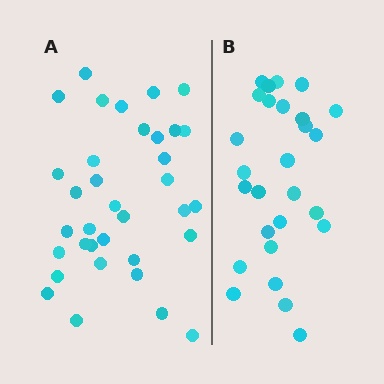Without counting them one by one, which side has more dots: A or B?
Region A (the left region) has more dots.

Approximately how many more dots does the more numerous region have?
Region A has roughly 8 or so more dots than region B.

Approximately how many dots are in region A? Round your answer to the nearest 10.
About 40 dots. (The exact count is 35, which rounds to 40.)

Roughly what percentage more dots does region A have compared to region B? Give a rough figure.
About 30% more.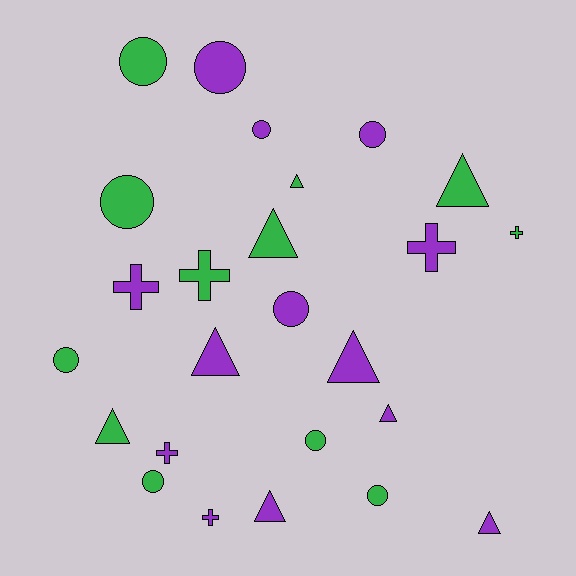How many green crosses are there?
There are 2 green crosses.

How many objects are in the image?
There are 25 objects.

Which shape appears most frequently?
Circle, with 10 objects.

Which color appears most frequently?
Purple, with 13 objects.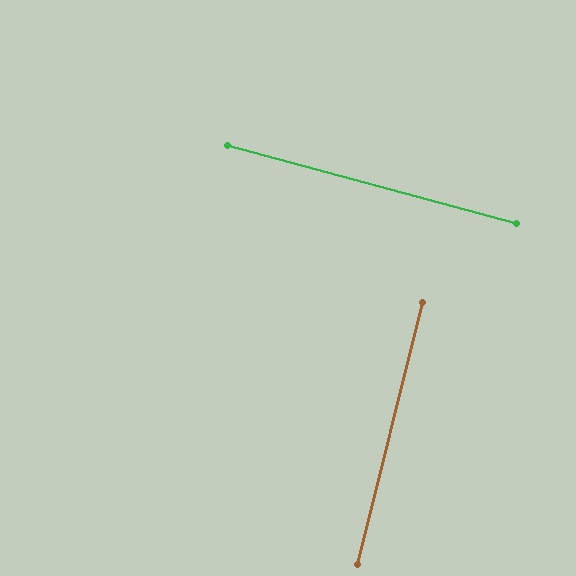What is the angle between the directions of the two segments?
Approximately 89 degrees.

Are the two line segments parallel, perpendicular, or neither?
Perpendicular — they meet at approximately 89°.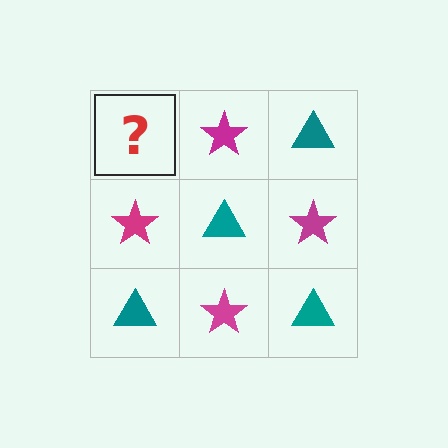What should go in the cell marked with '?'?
The missing cell should contain a teal triangle.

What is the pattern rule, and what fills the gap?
The rule is that it alternates teal triangle and magenta star in a checkerboard pattern. The gap should be filled with a teal triangle.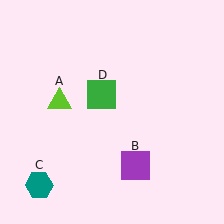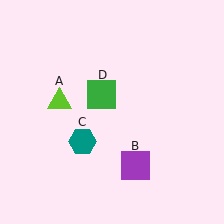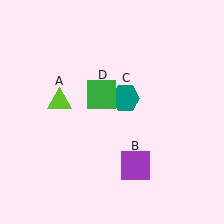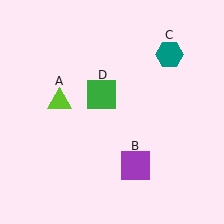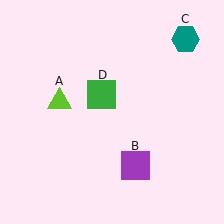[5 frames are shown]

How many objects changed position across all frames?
1 object changed position: teal hexagon (object C).